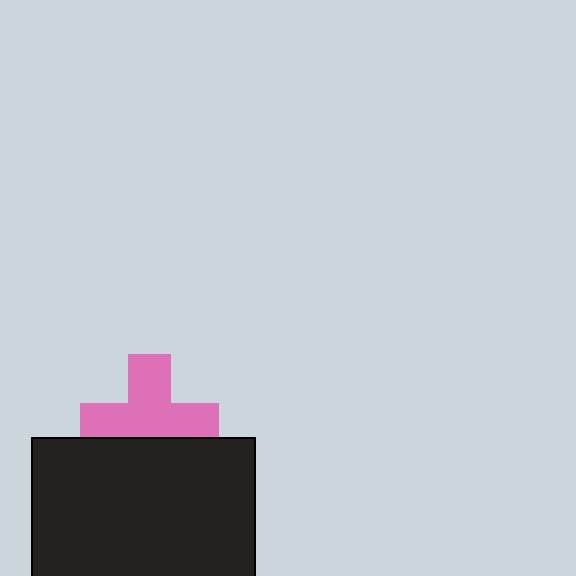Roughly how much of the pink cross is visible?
Most of it is visible (roughly 68%).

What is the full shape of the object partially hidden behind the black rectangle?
The partially hidden object is a pink cross.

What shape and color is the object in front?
The object in front is a black rectangle.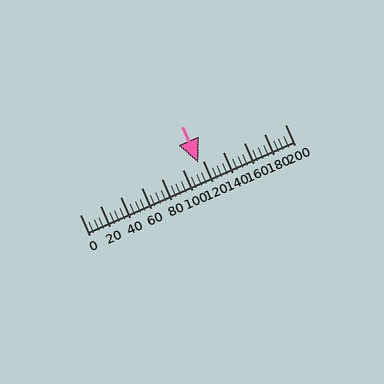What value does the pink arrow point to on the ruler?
The pink arrow points to approximately 116.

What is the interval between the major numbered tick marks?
The major tick marks are spaced 20 units apart.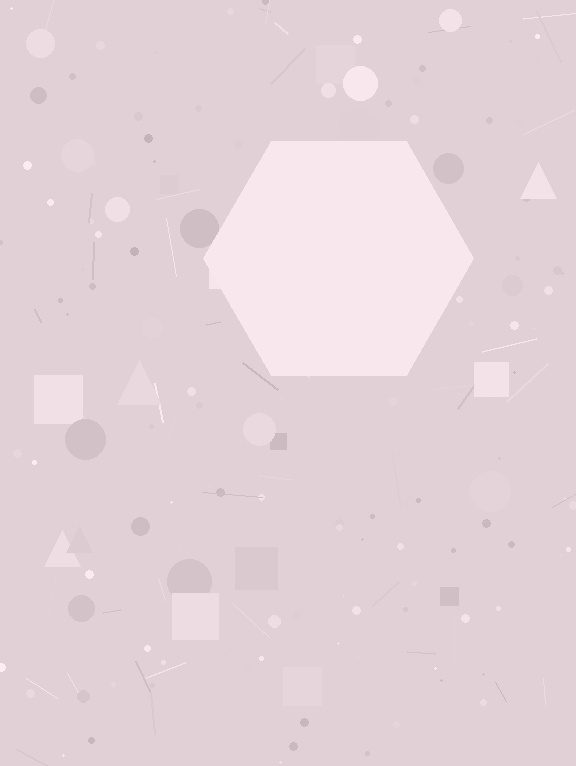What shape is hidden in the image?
A hexagon is hidden in the image.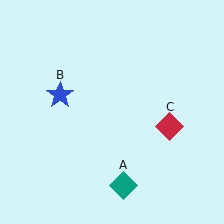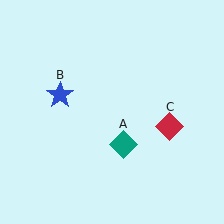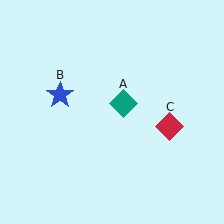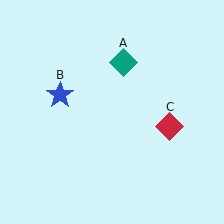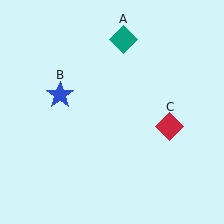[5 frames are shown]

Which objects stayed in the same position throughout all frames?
Blue star (object B) and red diamond (object C) remained stationary.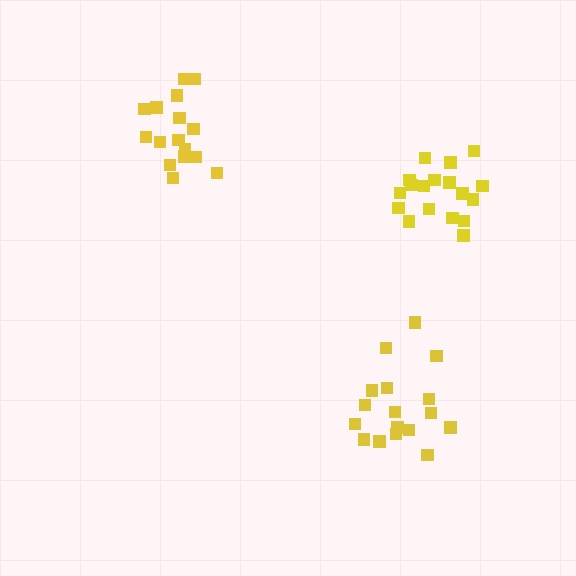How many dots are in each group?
Group 1: 18 dots, Group 2: 17 dots, Group 3: 16 dots (51 total).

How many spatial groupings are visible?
There are 3 spatial groupings.